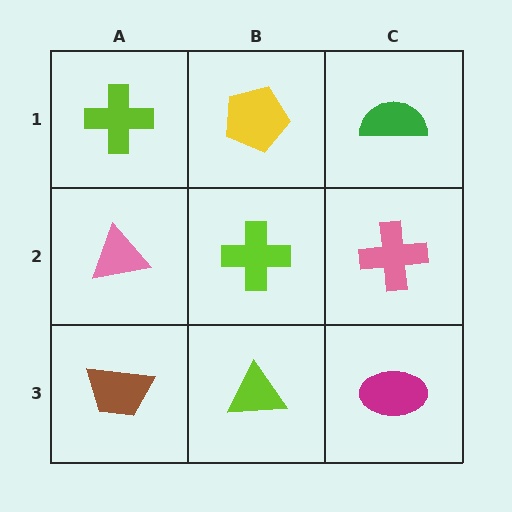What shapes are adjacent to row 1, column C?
A pink cross (row 2, column C), a yellow pentagon (row 1, column B).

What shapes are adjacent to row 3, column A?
A pink triangle (row 2, column A), a lime triangle (row 3, column B).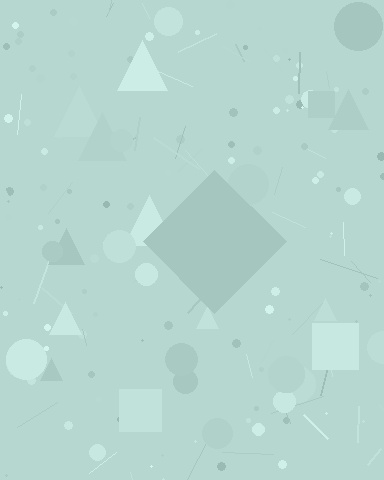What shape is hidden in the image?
A diamond is hidden in the image.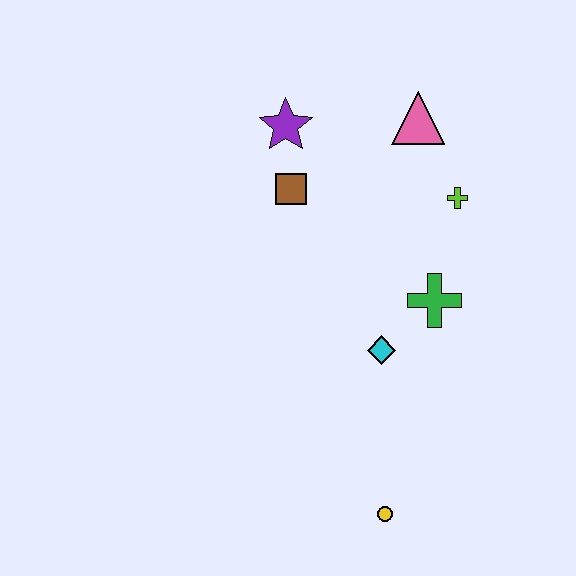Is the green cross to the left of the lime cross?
Yes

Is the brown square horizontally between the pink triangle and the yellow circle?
No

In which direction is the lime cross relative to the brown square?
The lime cross is to the right of the brown square.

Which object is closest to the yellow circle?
The cyan diamond is closest to the yellow circle.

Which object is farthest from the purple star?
The yellow circle is farthest from the purple star.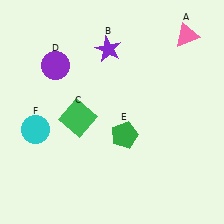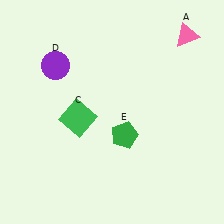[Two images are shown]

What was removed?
The purple star (B), the cyan circle (F) were removed in Image 2.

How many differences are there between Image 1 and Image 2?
There are 2 differences between the two images.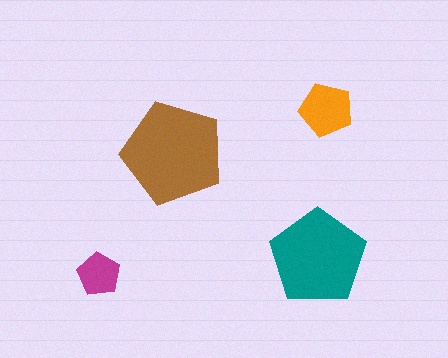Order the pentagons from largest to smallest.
the brown one, the teal one, the orange one, the magenta one.